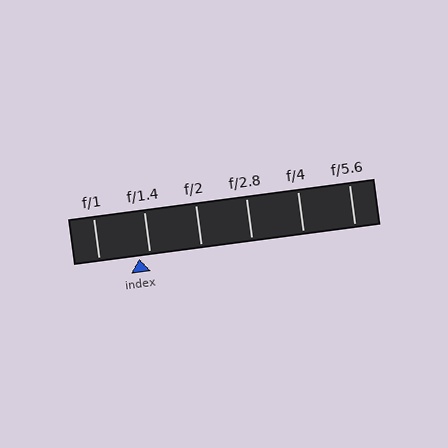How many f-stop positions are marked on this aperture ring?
There are 6 f-stop positions marked.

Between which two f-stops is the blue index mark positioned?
The index mark is between f/1 and f/1.4.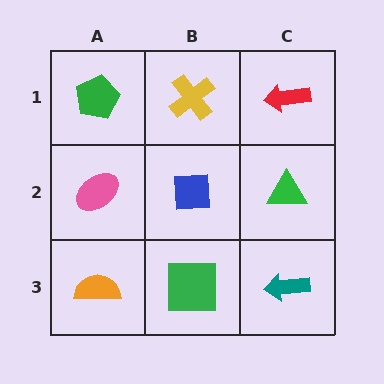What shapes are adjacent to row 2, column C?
A red arrow (row 1, column C), a teal arrow (row 3, column C), a blue square (row 2, column B).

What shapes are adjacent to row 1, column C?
A green triangle (row 2, column C), a yellow cross (row 1, column B).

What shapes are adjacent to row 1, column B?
A blue square (row 2, column B), a green pentagon (row 1, column A), a red arrow (row 1, column C).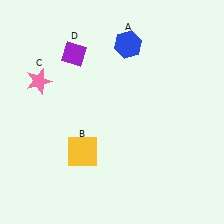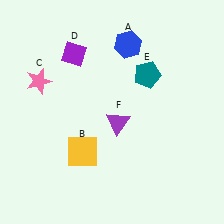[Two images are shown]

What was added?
A teal pentagon (E), a purple triangle (F) were added in Image 2.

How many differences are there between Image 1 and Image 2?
There are 2 differences between the two images.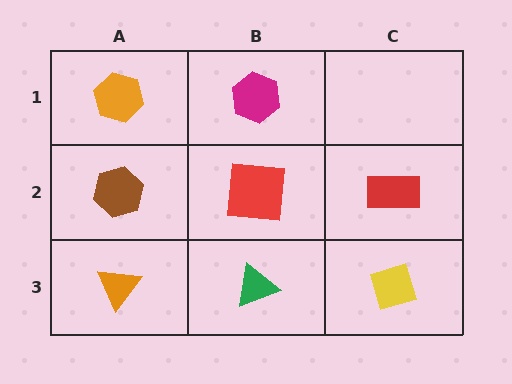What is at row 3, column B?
A green triangle.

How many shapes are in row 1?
2 shapes.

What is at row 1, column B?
A magenta hexagon.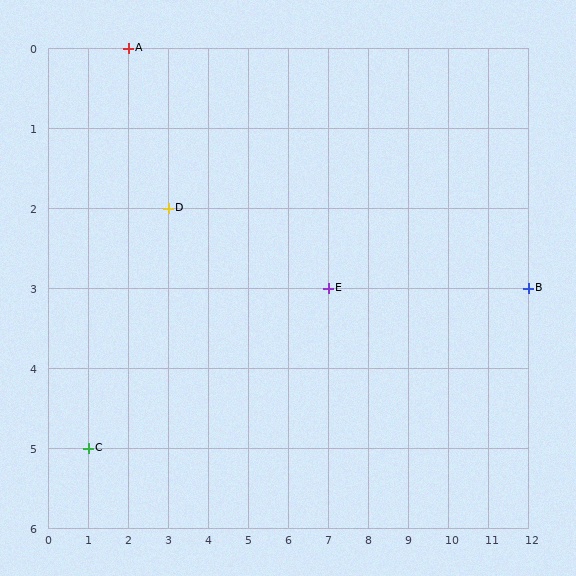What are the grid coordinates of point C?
Point C is at grid coordinates (1, 5).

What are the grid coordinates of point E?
Point E is at grid coordinates (7, 3).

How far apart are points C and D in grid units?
Points C and D are 2 columns and 3 rows apart (about 3.6 grid units diagonally).